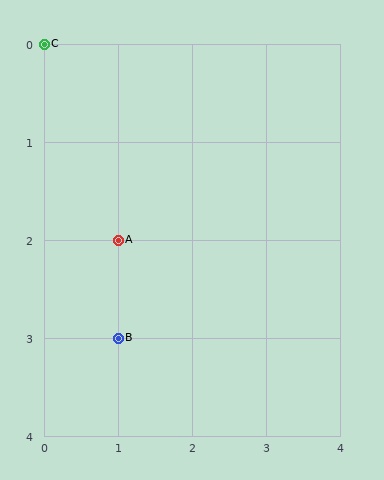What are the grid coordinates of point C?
Point C is at grid coordinates (0, 0).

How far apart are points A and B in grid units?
Points A and B are 1 row apart.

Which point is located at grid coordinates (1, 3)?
Point B is at (1, 3).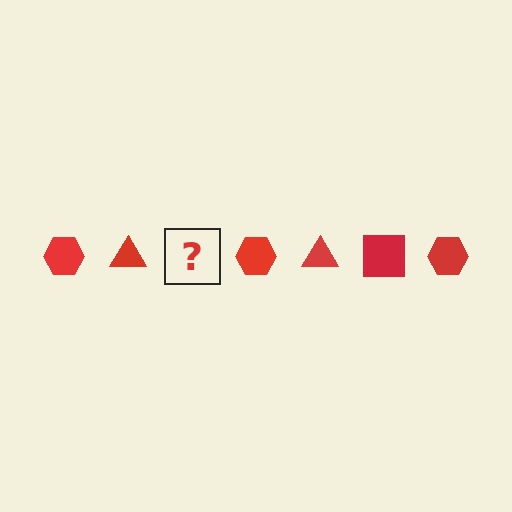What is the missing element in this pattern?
The missing element is a red square.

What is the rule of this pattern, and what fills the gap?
The rule is that the pattern cycles through hexagon, triangle, square shapes in red. The gap should be filled with a red square.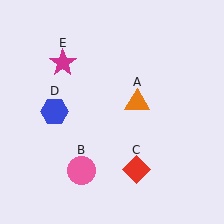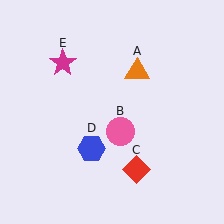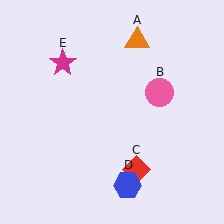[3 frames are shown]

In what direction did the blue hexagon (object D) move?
The blue hexagon (object D) moved down and to the right.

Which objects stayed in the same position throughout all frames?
Red diamond (object C) and magenta star (object E) remained stationary.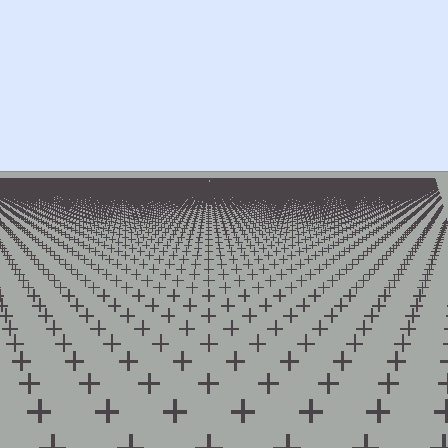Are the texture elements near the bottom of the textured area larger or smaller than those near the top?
Larger. Near the bottom, elements are closer to the viewer and appear at a bigger on-screen size.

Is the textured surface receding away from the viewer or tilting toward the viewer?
The surface is receding away from the viewer. Texture elements get smaller and denser toward the top.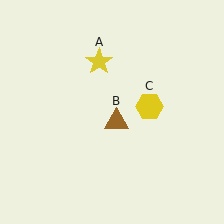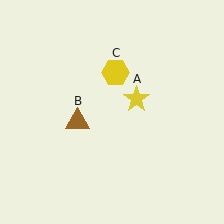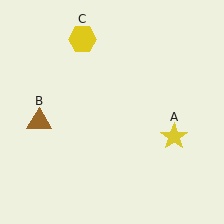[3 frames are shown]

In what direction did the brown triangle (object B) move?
The brown triangle (object B) moved left.